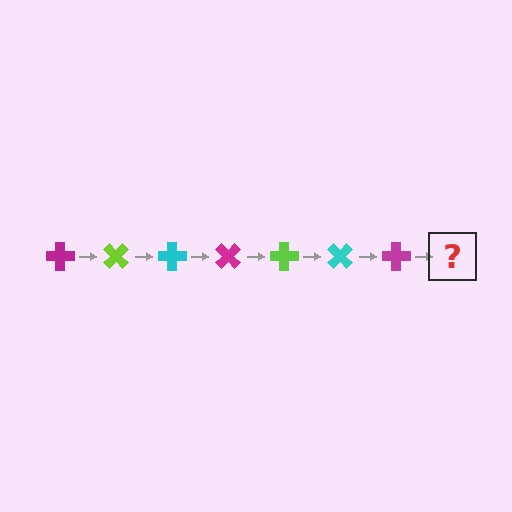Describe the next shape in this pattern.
It should be a lime cross, rotated 315 degrees from the start.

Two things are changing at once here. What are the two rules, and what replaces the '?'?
The two rules are that it rotates 45 degrees each step and the color cycles through magenta, lime, and cyan. The '?' should be a lime cross, rotated 315 degrees from the start.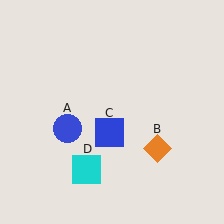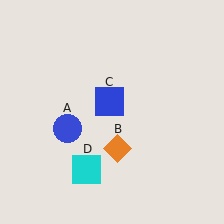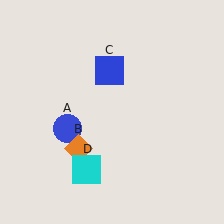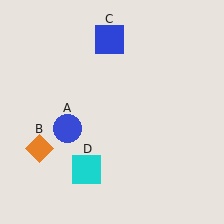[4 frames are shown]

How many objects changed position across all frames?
2 objects changed position: orange diamond (object B), blue square (object C).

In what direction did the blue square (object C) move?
The blue square (object C) moved up.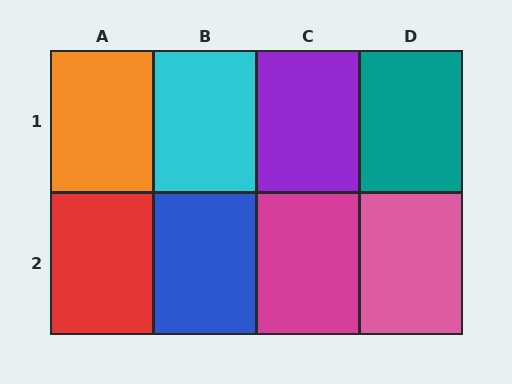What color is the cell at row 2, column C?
Magenta.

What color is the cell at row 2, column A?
Red.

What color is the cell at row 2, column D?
Pink.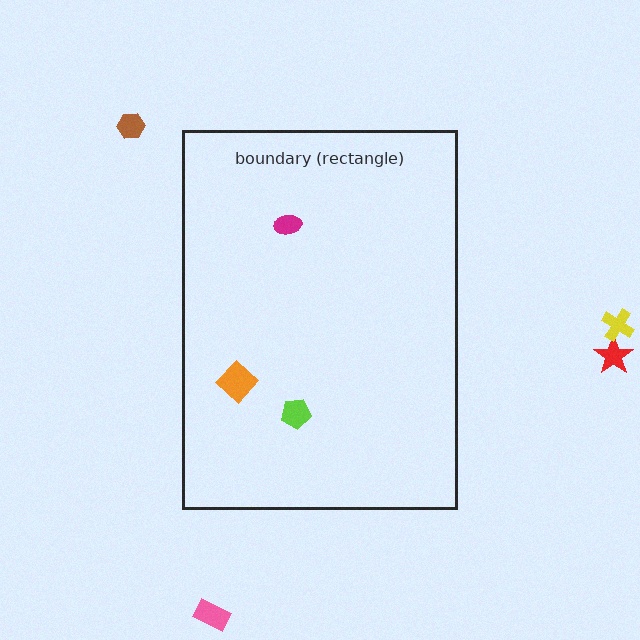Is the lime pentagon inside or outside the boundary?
Inside.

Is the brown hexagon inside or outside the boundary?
Outside.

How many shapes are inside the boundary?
3 inside, 4 outside.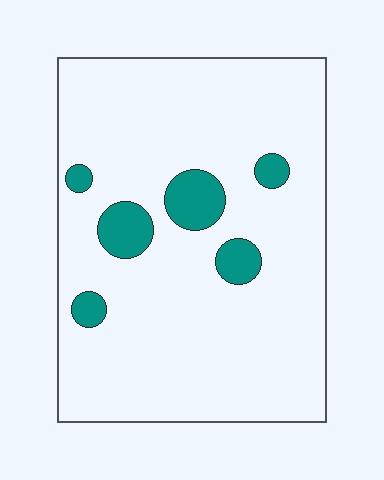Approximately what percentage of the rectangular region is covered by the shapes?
Approximately 10%.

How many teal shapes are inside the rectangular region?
6.